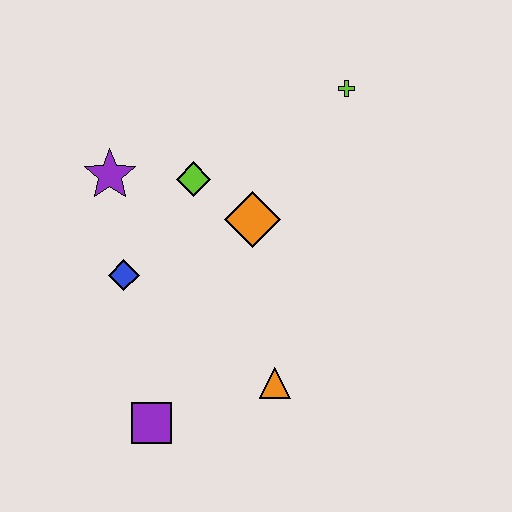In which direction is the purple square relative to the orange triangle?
The purple square is to the left of the orange triangle.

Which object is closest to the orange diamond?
The lime diamond is closest to the orange diamond.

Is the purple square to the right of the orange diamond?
No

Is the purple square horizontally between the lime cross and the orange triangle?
No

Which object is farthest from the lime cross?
The purple square is farthest from the lime cross.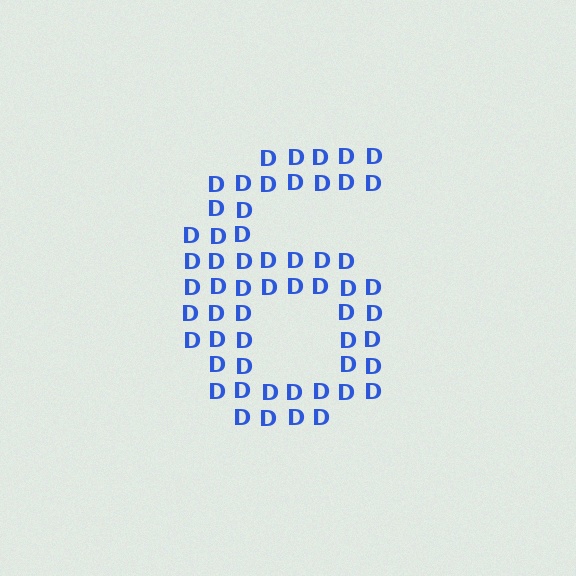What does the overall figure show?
The overall figure shows the digit 6.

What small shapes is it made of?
It is made of small letter D's.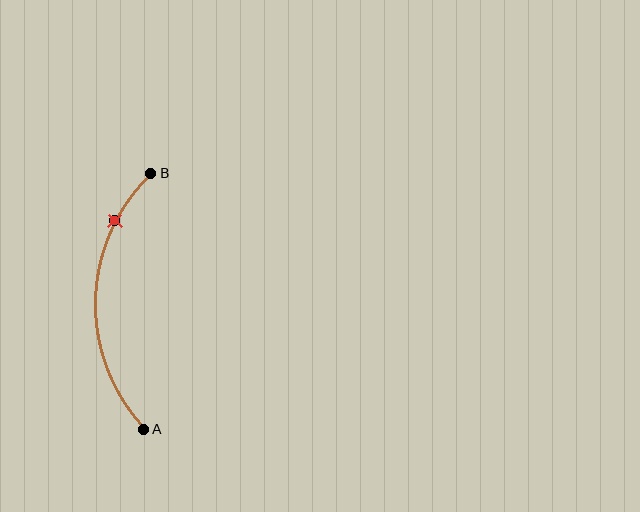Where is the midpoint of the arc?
The arc midpoint is the point on the curve farthest from the straight line joining A and B. It sits to the left of that line.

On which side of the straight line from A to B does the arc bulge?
The arc bulges to the left of the straight line connecting A and B.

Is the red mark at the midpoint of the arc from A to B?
No. The red mark lies on the arc but is closer to endpoint B. The arc midpoint would be at the point on the curve equidistant along the arc from both A and B.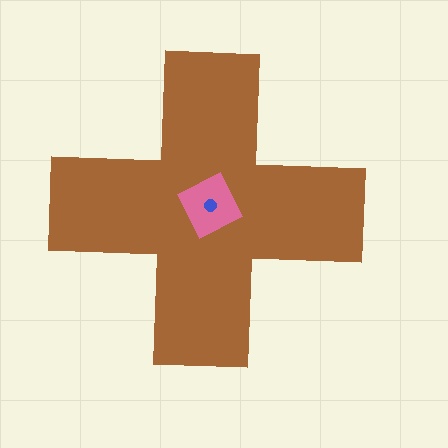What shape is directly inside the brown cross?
The pink square.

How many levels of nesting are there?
3.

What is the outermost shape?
The brown cross.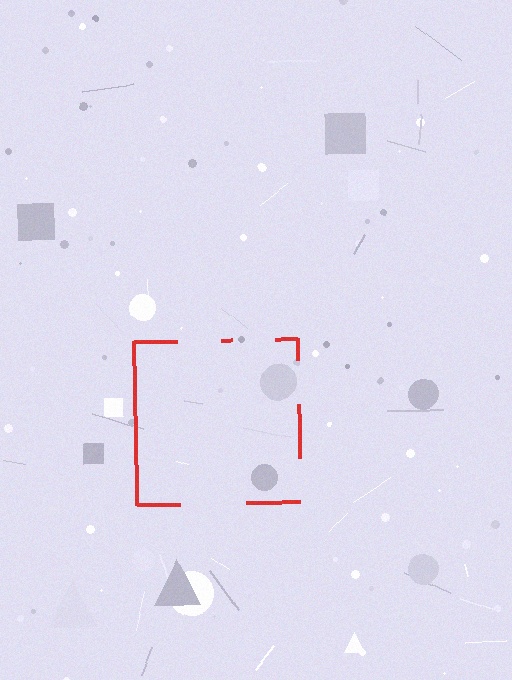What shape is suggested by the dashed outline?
The dashed outline suggests a square.